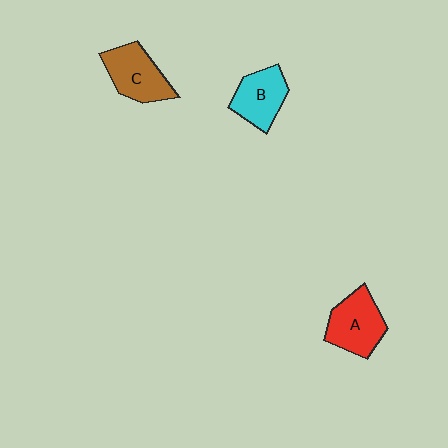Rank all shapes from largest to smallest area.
From largest to smallest: A (red), C (brown), B (cyan).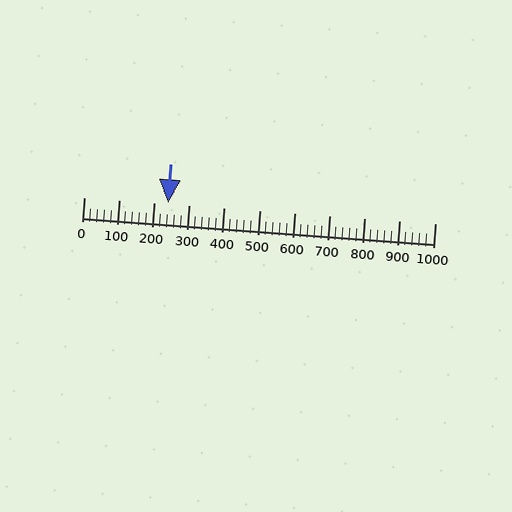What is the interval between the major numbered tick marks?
The major tick marks are spaced 100 units apart.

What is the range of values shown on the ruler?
The ruler shows values from 0 to 1000.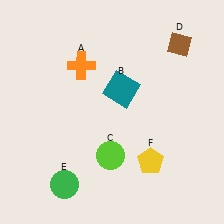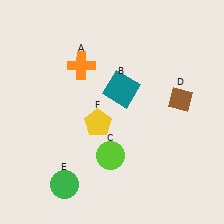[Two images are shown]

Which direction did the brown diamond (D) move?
The brown diamond (D) moved down.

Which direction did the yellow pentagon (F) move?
The yellow pentagon (F) moved left.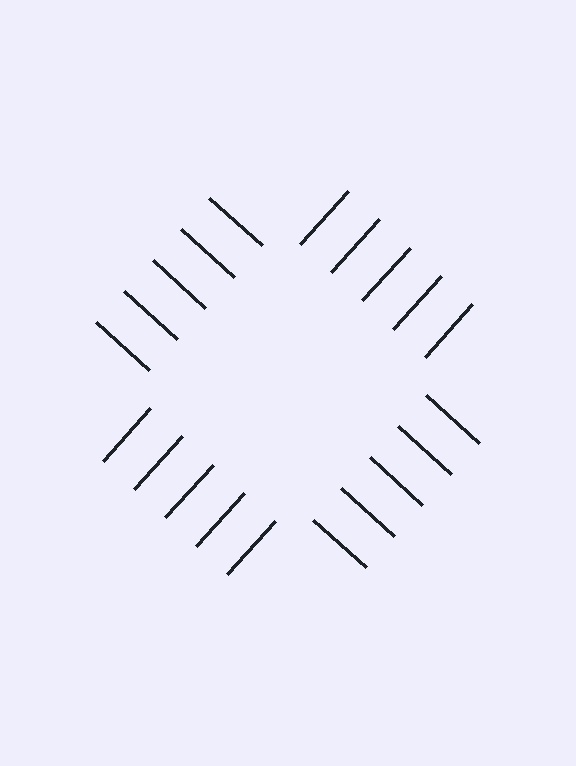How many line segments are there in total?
20 — 5 along each of the 4 edges.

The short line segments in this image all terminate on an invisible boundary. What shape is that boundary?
An illusory square — the line segments terminate on its edges but no continuous stroke is drawn.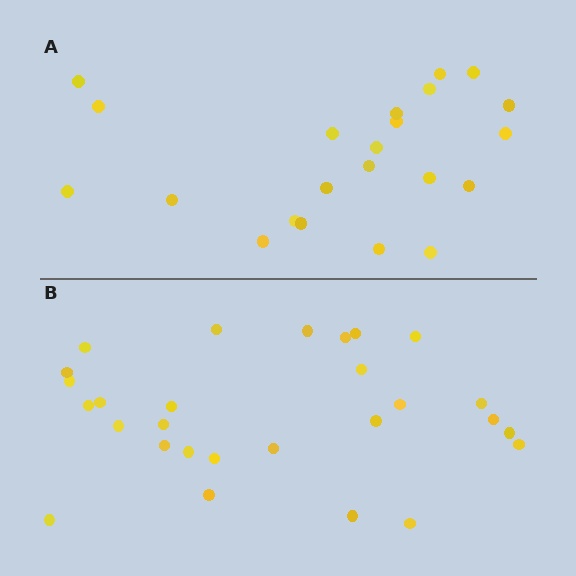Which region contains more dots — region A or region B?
Region B (the bottom region) has more dots.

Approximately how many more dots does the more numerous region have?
Region B has about 6 more dots than region A.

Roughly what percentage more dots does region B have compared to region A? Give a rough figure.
About 25% more.